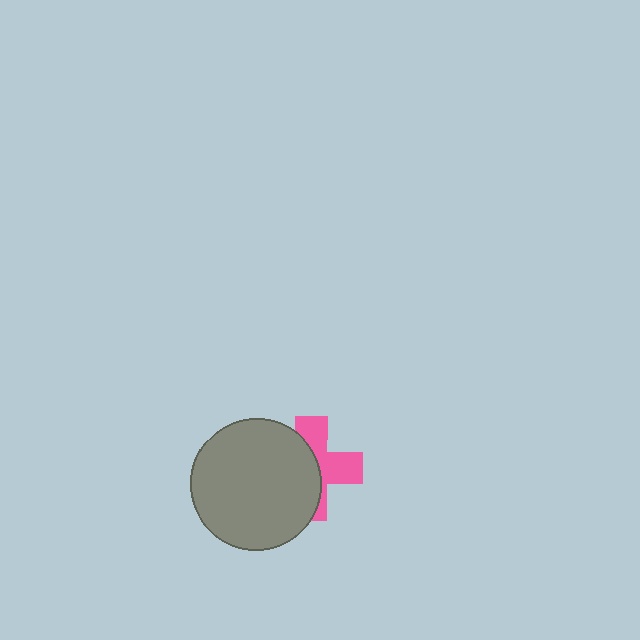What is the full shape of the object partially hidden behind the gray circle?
The partially hidden object is a pink cross.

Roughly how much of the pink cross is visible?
About half of it is visible (roughly 46%).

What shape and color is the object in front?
The object in front is a gray circle.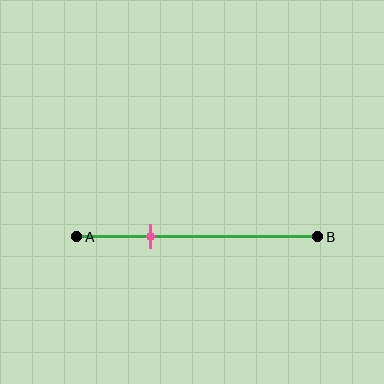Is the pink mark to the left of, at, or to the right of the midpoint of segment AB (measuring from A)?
The pink mark is to the left of the midpoint of segment AB.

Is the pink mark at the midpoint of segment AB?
No, the mark is at about 30% from A, not at the 50% midpoint.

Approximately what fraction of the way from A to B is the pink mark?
The pink mark is approximately 30% of the way from A to B.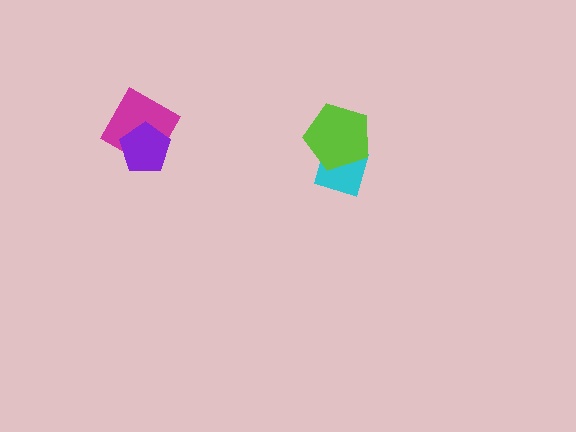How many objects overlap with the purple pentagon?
1 object overlaps with the purple pentagon.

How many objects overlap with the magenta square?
1 object overlaps with the magenta square.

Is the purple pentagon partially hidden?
No, no other shape covers it.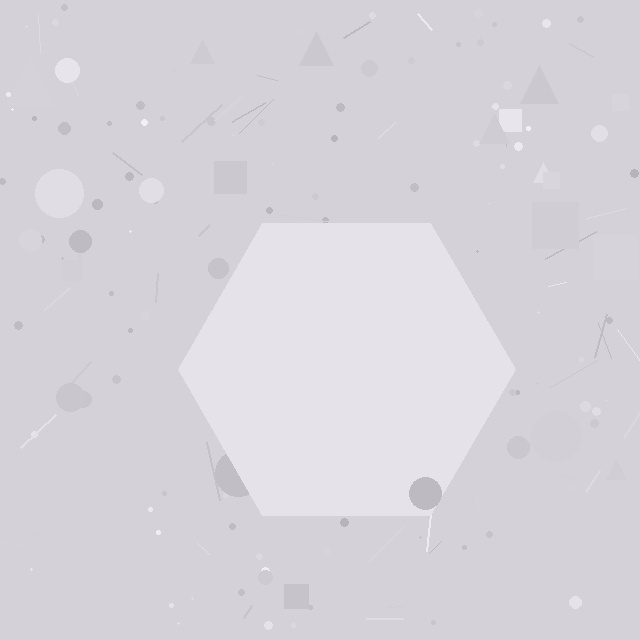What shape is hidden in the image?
A hexagon is hidden in the image.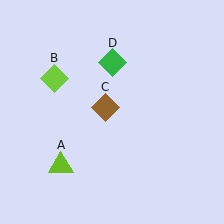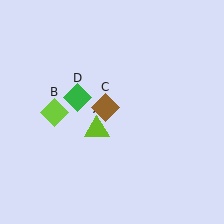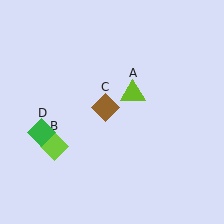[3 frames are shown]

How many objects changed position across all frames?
3 objects changed position: lime triangle (object A), lime diamond (object B), green diamond (object D).